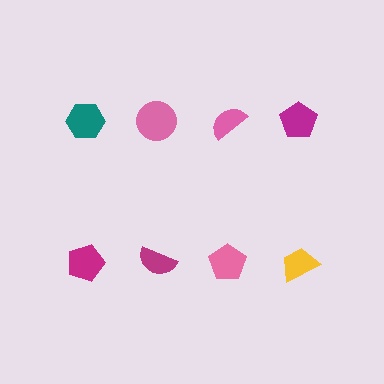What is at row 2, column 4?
A yellow trapezoid.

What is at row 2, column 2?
A magenta semicircle.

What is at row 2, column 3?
A pink pentagon.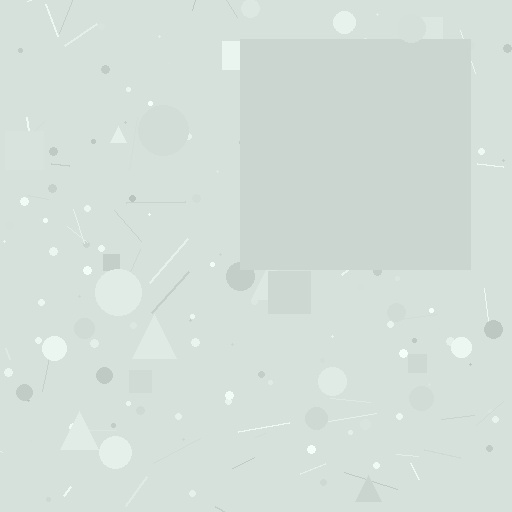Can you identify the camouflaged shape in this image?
The camouflaged shape is a square.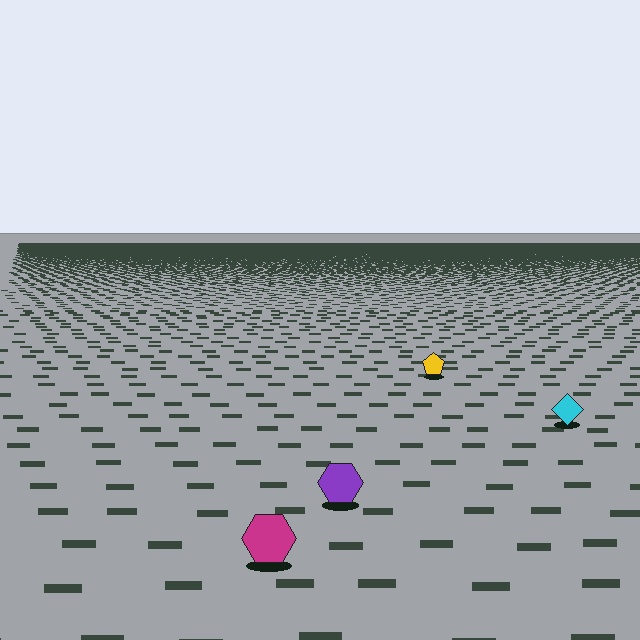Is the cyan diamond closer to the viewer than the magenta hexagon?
No. The magenta hexagon is closer — you can tell from the texture gradient: the ground texture is coarser near it.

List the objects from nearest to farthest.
From nearest to farthest: the magenta hexagon, the purple hexagon, the cyan diamond, the yellow pentagon.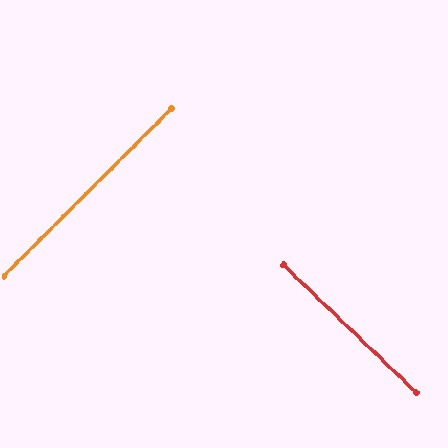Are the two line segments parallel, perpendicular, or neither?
Perpendicular — they meet at approximately 89°.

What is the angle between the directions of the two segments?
Approximately 89 degrees.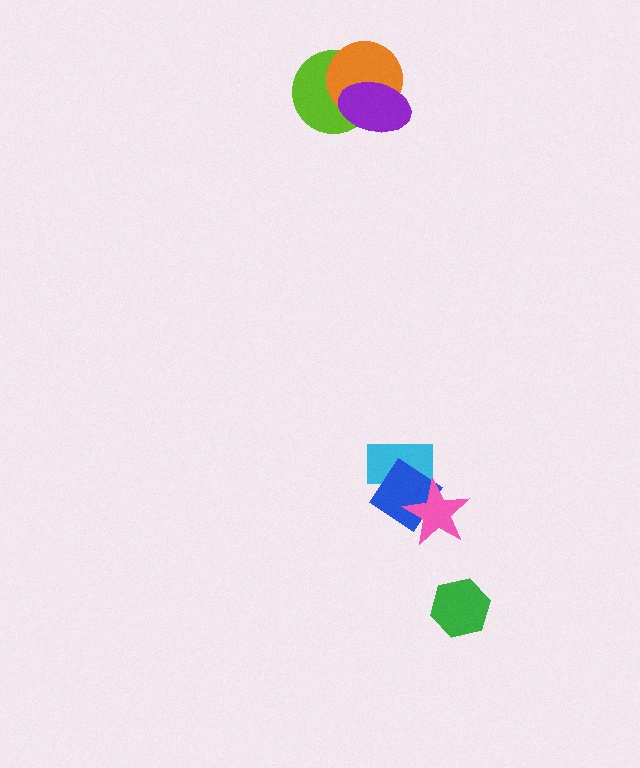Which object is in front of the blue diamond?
The pink star is in front of the blue diamond.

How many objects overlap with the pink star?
1 object overlaps with the pink star.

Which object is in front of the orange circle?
The purple ellipse is in front of the orange circle.